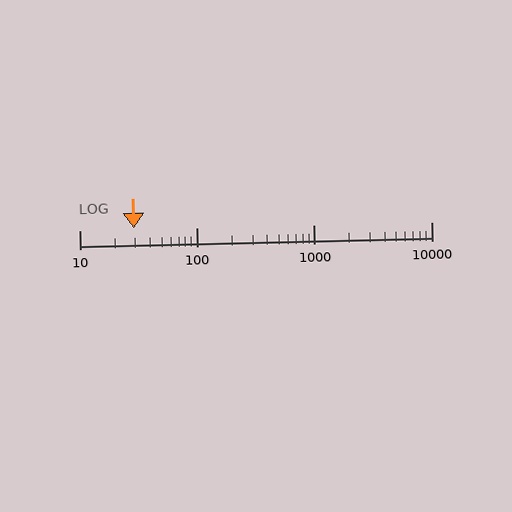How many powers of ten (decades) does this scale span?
The scale spans 3 decades, from 10 to 10000.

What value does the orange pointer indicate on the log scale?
The pointer indicates approximately 29.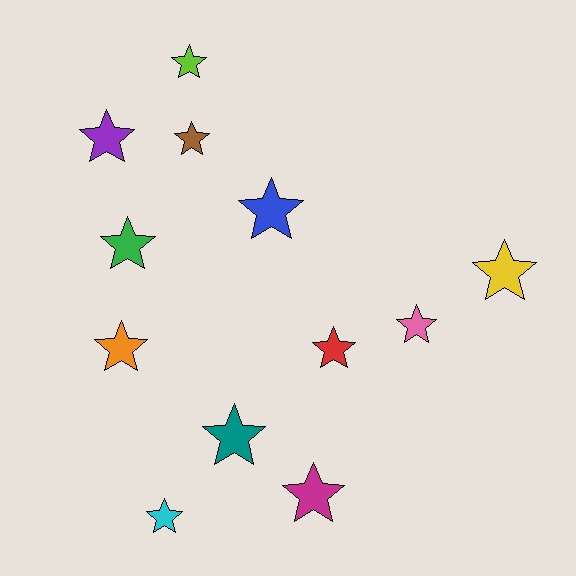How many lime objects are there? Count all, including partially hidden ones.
There is 1 lime object.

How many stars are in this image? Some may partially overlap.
There are 12 stars.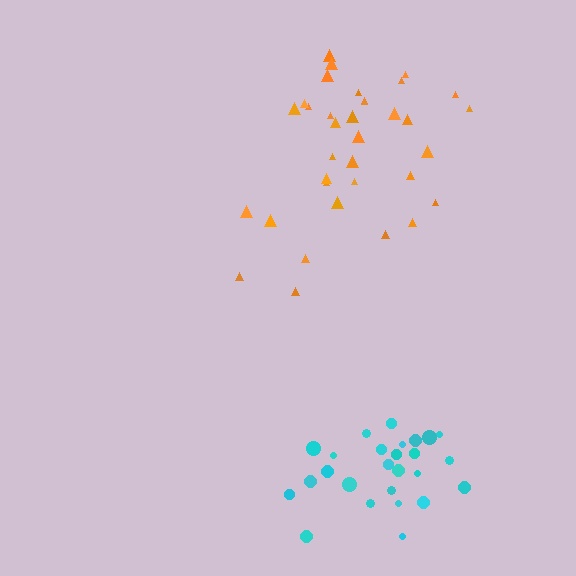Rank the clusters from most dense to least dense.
cyan, orange.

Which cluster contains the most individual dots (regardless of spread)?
Orange (35).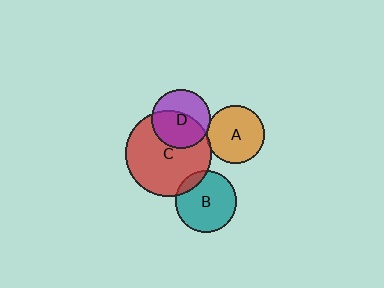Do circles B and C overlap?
Yes.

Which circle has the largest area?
Circle C (red).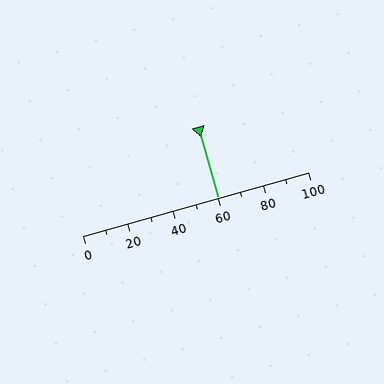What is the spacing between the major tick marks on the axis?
The major ticks are spaced 20 apart.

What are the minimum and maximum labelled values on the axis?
The axis runs from 0 to 100.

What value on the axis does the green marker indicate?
The marker indicates approximately 60.